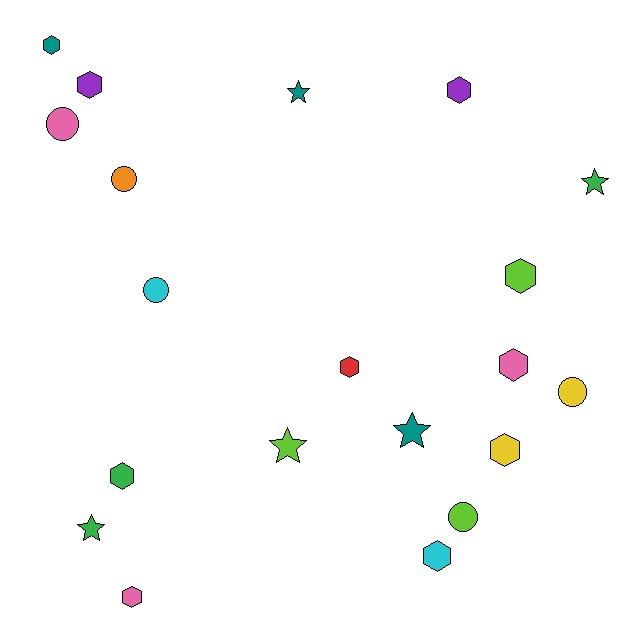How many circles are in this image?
There are 5 circles.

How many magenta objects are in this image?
There are no magenta objects.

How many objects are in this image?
There are 20 objects.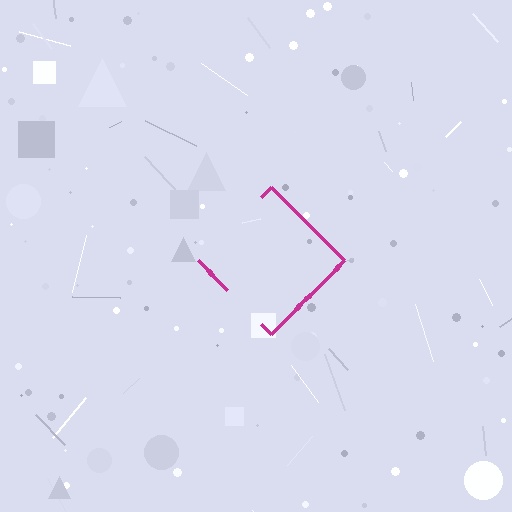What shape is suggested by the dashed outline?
The dashed outline suggests a diamond.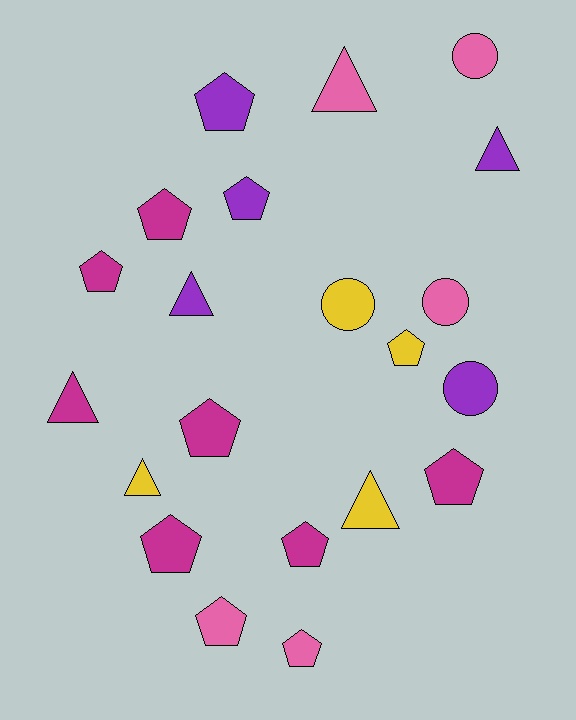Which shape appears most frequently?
Pentagon, with 11 objects.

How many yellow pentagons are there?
There is 1 yellow pentagon.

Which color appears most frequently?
Magenta, with 7 objects.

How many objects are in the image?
There are 21 objects.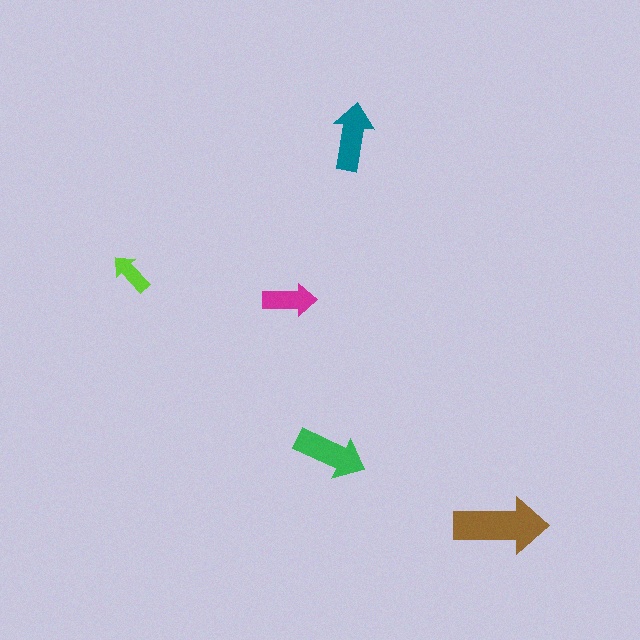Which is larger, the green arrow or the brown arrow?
The brown one.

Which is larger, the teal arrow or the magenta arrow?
The teal one.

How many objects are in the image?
There are 5 objects in the image.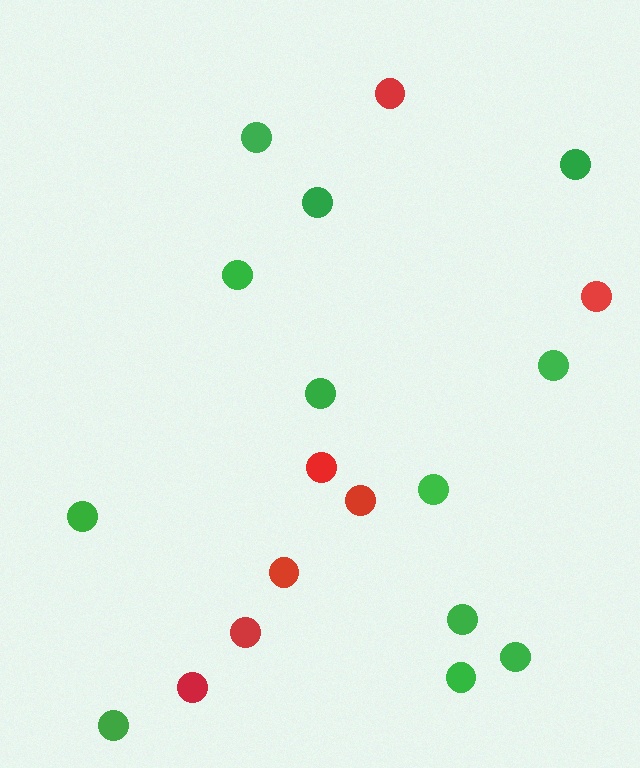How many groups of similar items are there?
There are 2 groups: one group of red circles (7) and one group of green circles (12).